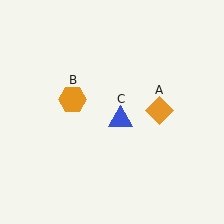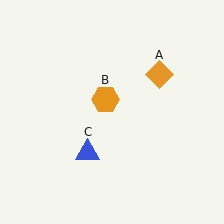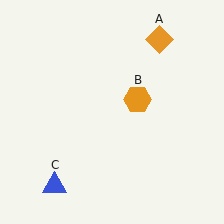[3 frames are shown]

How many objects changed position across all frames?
3 objects changed position: orange diamond (object A), orange hexagon (object B), blue triangle (object C).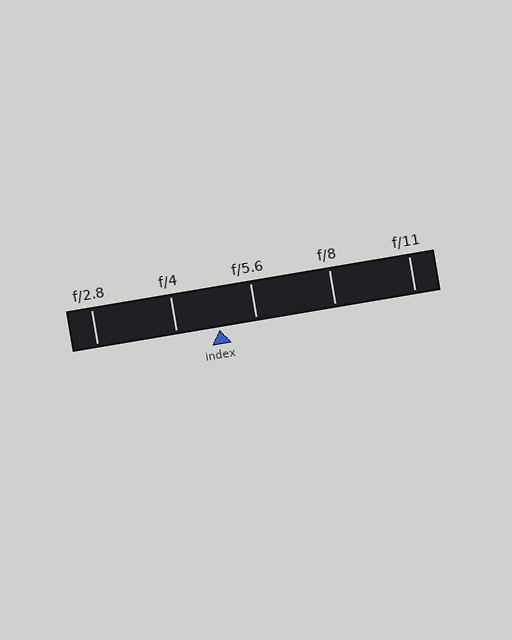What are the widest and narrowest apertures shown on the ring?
The widest aperture shown is f/2.8 and the narrowest is f/11.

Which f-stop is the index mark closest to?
The index mark is closest to f/5.6.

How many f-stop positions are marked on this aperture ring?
There are 5 f-stop positions marked.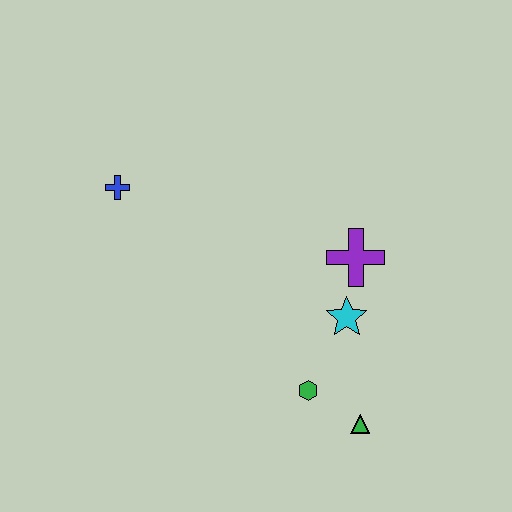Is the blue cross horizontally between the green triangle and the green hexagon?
No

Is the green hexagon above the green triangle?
Yes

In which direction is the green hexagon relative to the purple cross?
The green hexagon is below the purple cross.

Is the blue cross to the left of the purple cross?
Yes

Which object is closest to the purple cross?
The cyan star is closest to the purple cross.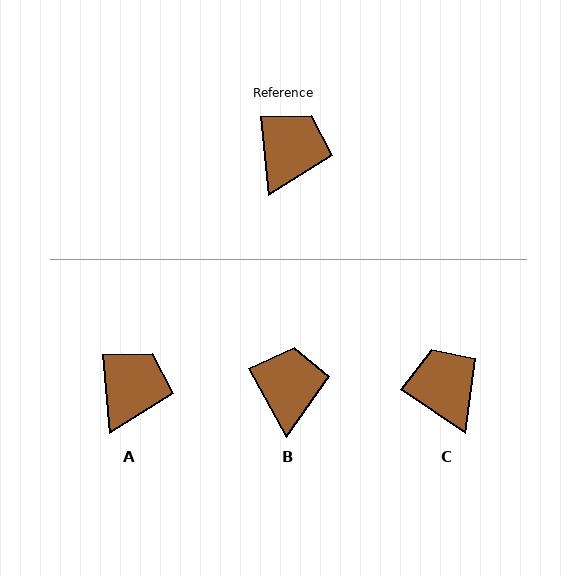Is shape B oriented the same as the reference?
No, it is off by about 23 degrees.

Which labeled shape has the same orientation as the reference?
A.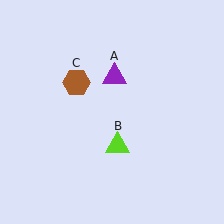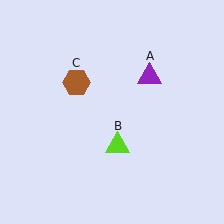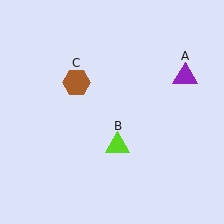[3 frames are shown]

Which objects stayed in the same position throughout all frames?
Lime triangle (object B) and brown hexagon (object C) remained stationary.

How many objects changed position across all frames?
1 object changed position: purple triangle (object A).